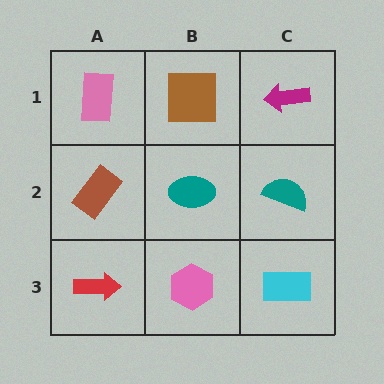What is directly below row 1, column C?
A teal semicircle.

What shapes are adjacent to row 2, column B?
A brown square (row 1, column B), a pink hexagon (row 3, column B), a brown rectangle (row 2, column A), a teal semicircle (row 2, column C).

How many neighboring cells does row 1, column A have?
2.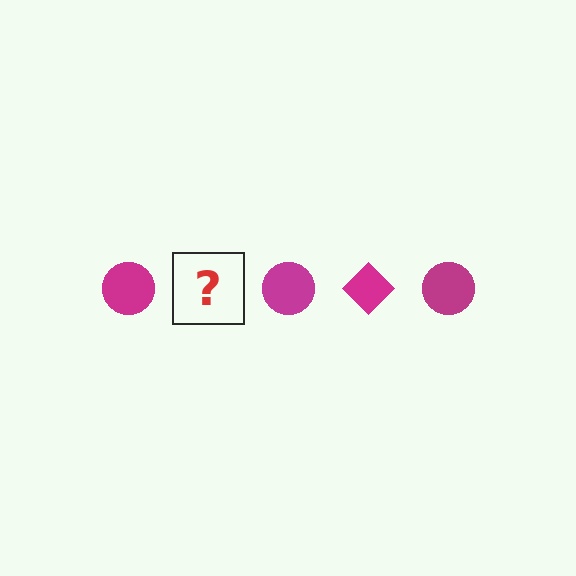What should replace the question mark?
The question mark should be replaced with a magenta diamond.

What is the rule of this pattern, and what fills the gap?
The rule is that the pattern cycles through circle, diamond shapes in magenta. The gap should be filled with a magenta diamond.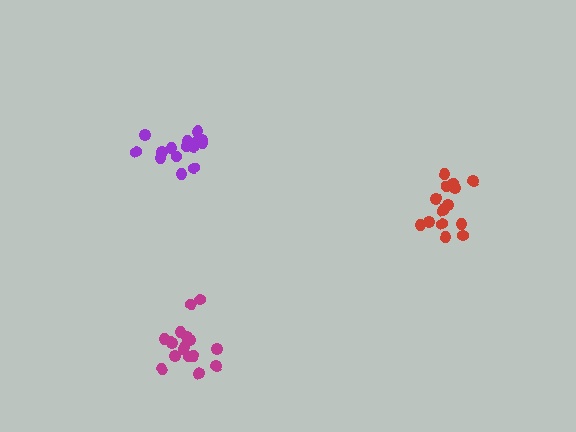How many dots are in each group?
Group 1: 16 dots, Group 2: 17 dots, Group 3: 15 dots (48 total).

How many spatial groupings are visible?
There are 3 spatial groupings.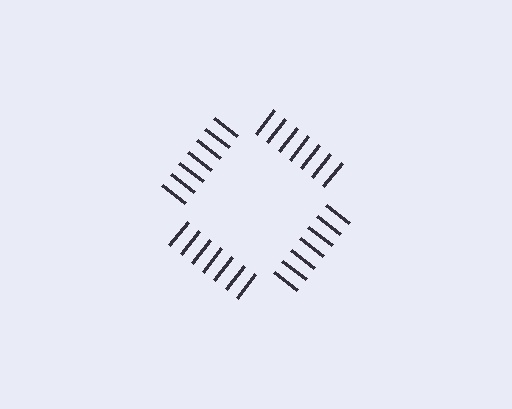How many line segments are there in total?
28 — 7 along each of the 4 edges.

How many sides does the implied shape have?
4 sides — the line-ends trace a square.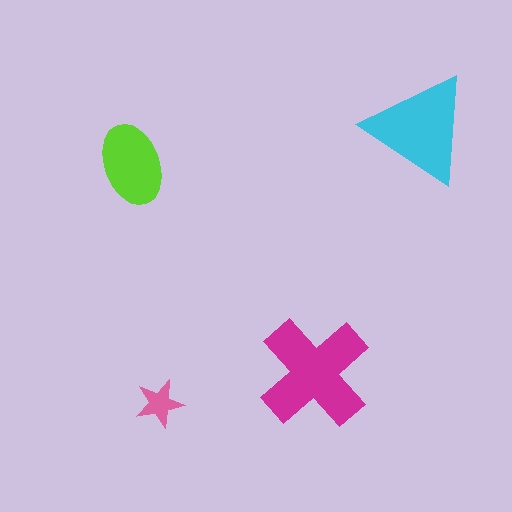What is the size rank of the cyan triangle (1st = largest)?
2nd.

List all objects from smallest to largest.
The pink star, the lime ellipse, the cyan triangle, the magenta cross.